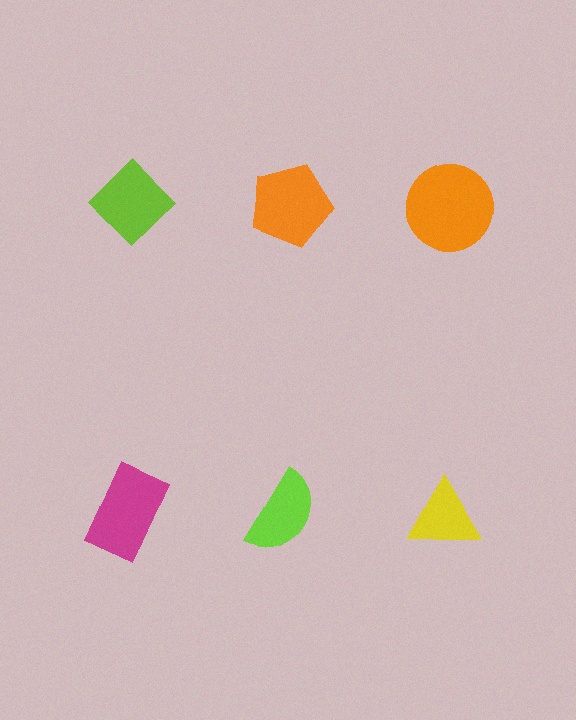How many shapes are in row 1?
3 shapes.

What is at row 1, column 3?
An orange circle.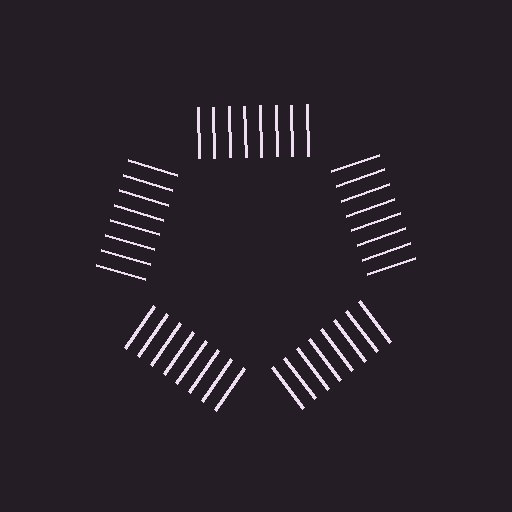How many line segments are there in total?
40 — 8 along each of the 5 edges.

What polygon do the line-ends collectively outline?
An illusory pentagon — the line segments terminate on its edges but no continuous stroke is drawn.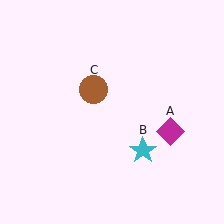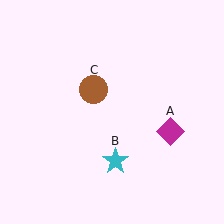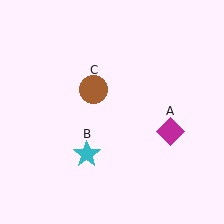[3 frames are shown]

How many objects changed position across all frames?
1 object changed position: cyan star (object B).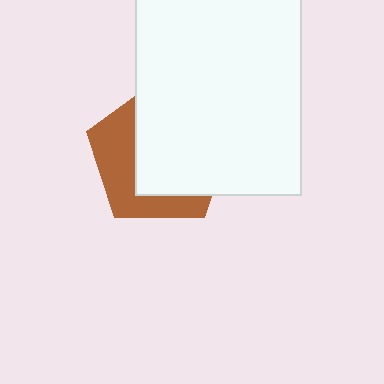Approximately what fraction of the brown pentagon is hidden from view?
Roughly 61% of the brown pentagon is hidden behind the white rectangle.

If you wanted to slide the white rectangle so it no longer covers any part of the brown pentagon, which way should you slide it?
Slide it right — that is the most direct way to separate the two shapes.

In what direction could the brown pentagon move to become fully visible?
The brown pentagon could move left. That would shift it out from behind the white rectangle entirely.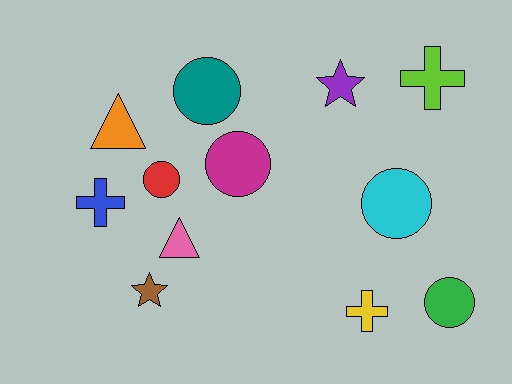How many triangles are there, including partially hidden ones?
There are 2 triangles.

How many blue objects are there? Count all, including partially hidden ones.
There is 1 blue object.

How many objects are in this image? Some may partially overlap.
There are 12 objects.